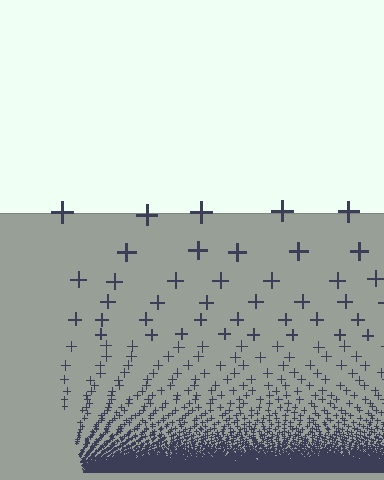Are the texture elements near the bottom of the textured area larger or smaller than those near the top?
Smaller. The gradient is inverted — elements near the bottom are smaller and denser.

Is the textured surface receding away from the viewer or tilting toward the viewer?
The surface appears to tilt toward the viewer. Texture elements get larger and sparser toward the top.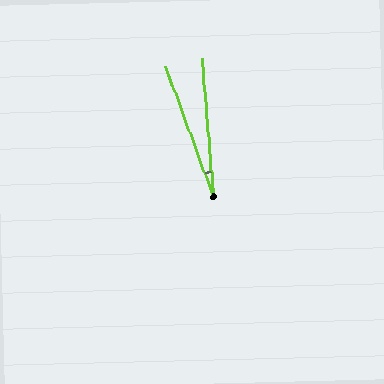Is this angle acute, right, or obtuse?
It is acute.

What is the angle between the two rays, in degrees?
Approximately 15 degrees.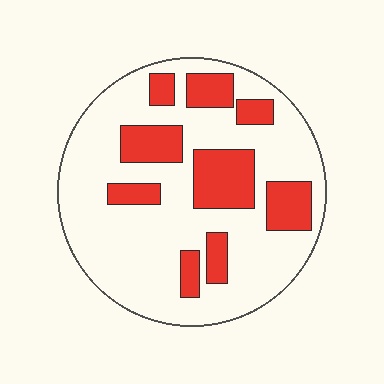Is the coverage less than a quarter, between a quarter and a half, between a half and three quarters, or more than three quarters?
Between a quarter and a half.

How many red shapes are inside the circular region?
9.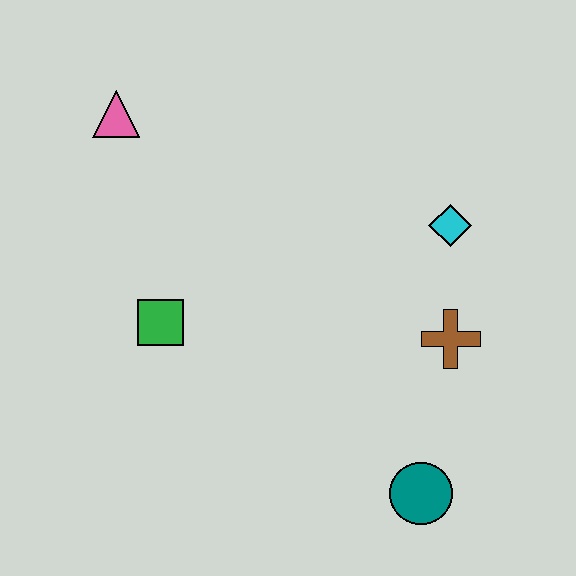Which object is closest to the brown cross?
The cyan diamond is closest to the brown cross.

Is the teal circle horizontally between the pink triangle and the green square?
No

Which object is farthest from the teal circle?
The pink triangle is farthest from the teal circle.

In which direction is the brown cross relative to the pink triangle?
The brown cross is to the right of the pink triangle.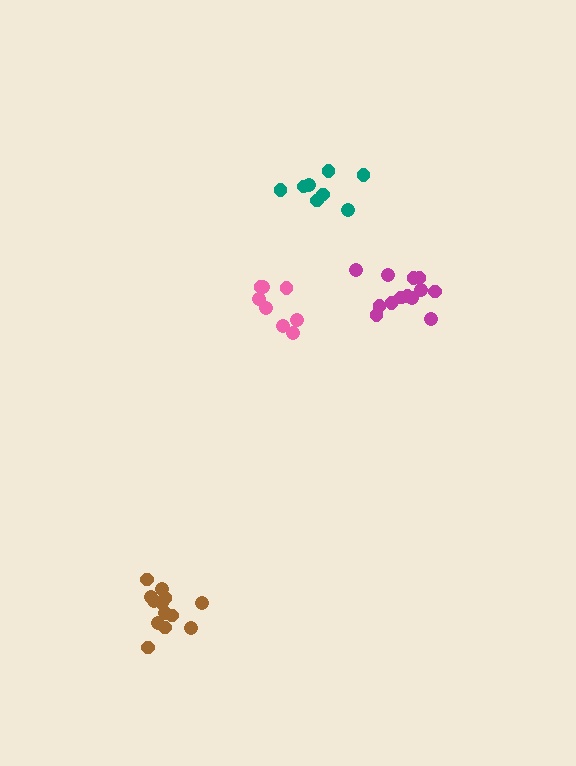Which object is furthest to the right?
The magenta cluster is rightmost.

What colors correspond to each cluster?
The clusters are colored: pink, brown, magenta, teal.